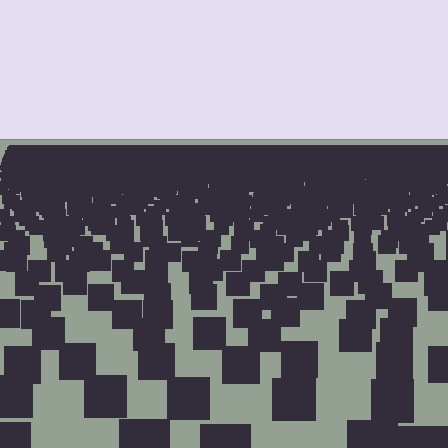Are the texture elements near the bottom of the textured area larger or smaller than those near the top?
Larger. Near the bottom, elements are closer to the viewer and appear at a bigger on-screen size.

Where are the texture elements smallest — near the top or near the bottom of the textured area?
Near the top.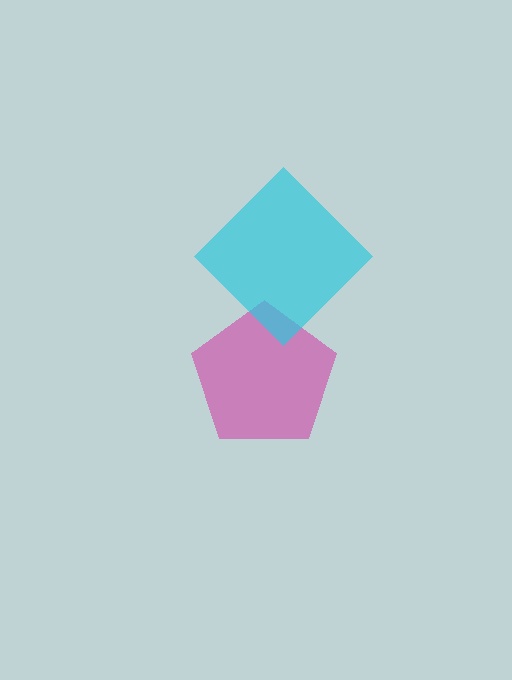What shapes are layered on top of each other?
The layered shapes are: a magenta pentagon, a cyan diamond.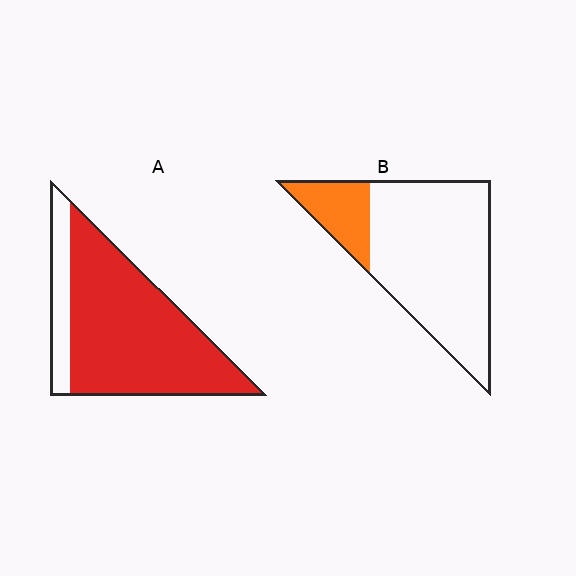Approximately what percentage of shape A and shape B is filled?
A is approximately 80% and B is approximately 20%.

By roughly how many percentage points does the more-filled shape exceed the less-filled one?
By roughly 65 percentage points (A over B).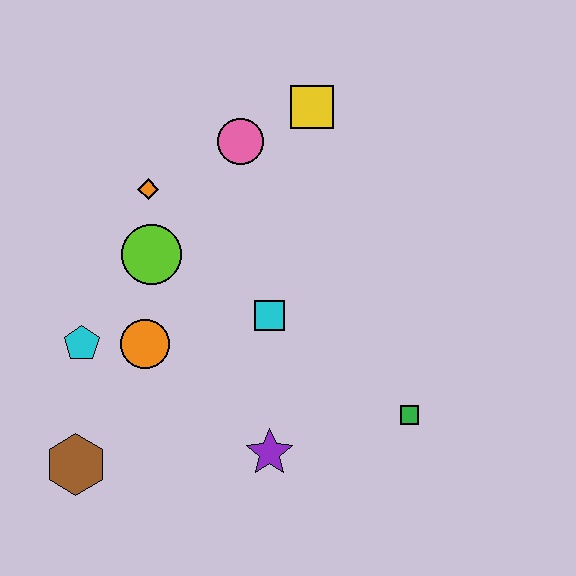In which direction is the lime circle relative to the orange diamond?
The lime circle is below the orange diamond.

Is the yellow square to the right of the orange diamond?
Yes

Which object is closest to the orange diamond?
The lime circle is closest to the orange diamond.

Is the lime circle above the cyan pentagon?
Yes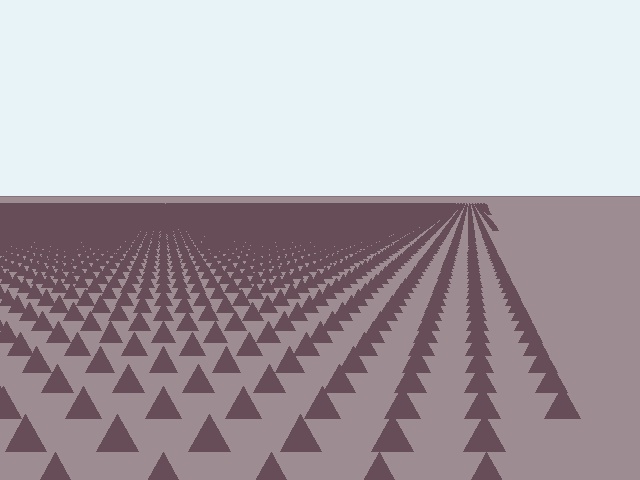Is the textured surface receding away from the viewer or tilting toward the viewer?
The surface is receding away from the viewer. Texture elements get smaller and denser toward the top.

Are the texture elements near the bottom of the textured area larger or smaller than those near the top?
Larger. Near the bottom, elements are closer to the viewer and appear at a bigger on-screen size.